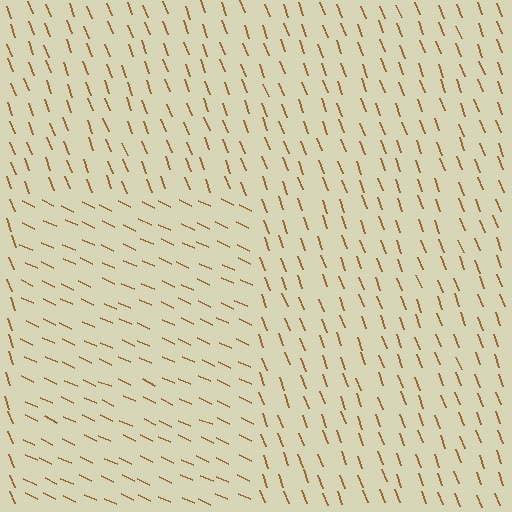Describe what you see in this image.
The image is filled with small brown line segments. A rectangle region in the image has lines oriented differently from the surrounding lines, creating a visible texture boundary.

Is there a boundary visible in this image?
Yes, there is a texture boundary formed by a change in line orientation.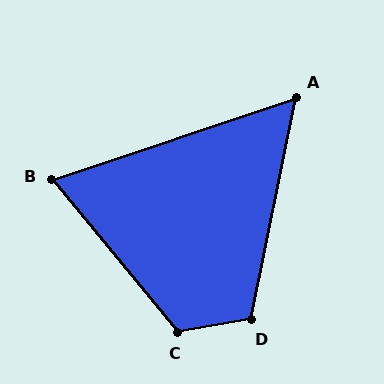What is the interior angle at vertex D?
Approximately 111 degrees (obtuse).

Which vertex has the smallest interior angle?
A, at approximately 60 degrees.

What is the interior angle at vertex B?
Approximately 69 degrees (acute).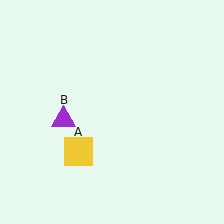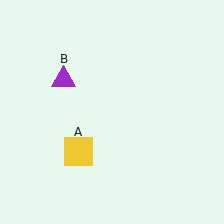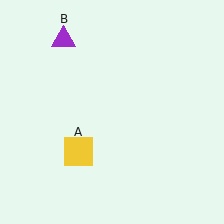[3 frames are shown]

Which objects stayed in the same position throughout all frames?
Yellow square (object A) remained stationary.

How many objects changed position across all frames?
1 object changed position: purple triangle (object B).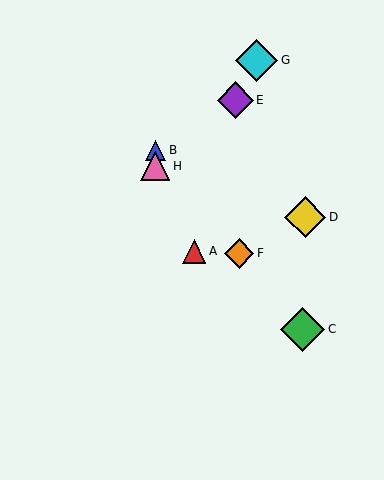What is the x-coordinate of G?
Object G is at x≈257.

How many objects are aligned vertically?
2 objects (B, H) are aligned vertically.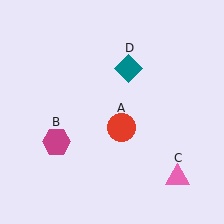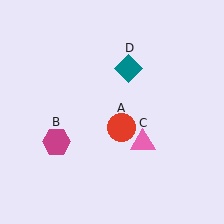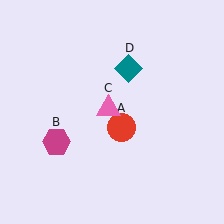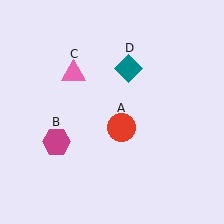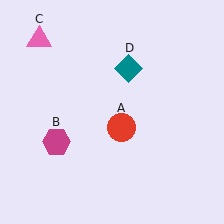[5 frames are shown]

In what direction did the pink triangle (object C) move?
The pink triangle (object C) moved up and to the left.